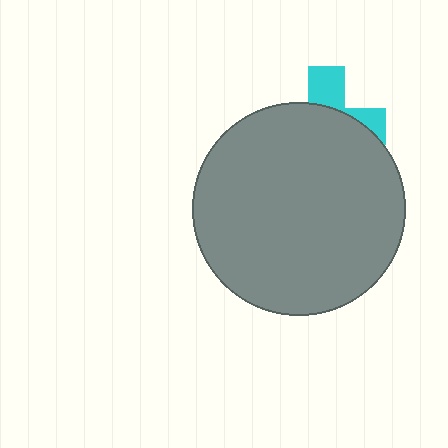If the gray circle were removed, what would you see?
You would see the complete cyan cross.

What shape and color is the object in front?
The object in front is a gray circle.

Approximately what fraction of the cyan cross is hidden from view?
Roughly 70% of the cyan cross is hidden behind the gray circle.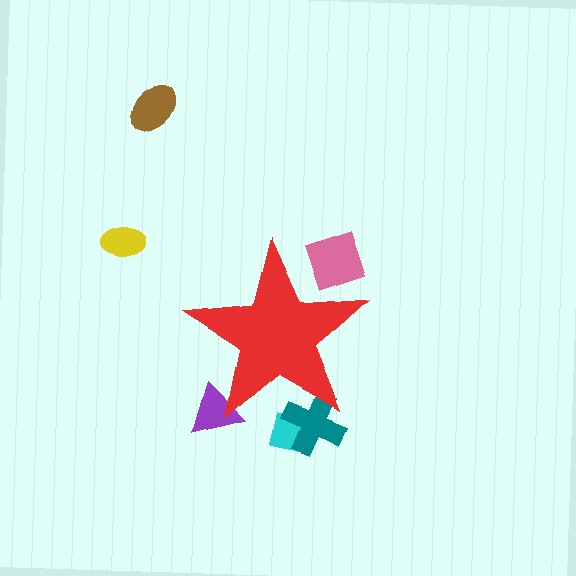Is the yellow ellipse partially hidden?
No, the yellow ellipse is fully visible.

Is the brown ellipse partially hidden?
No, the brown ellipse is fully visible.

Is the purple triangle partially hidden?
Yes, the purple triangle is partially hidden behind the red star.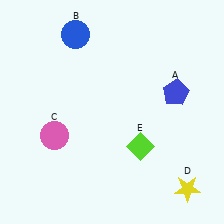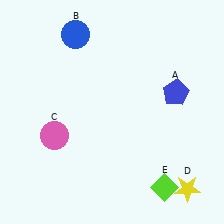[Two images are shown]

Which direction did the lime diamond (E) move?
The lime diamond (E) moved down.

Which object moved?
The lime diamond (E) moved down.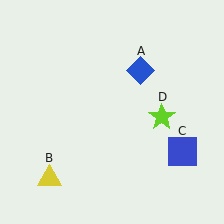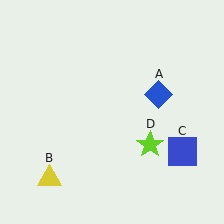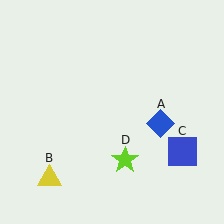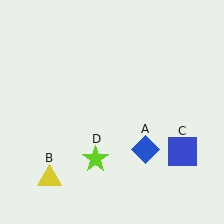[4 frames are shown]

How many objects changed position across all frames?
2 objects changed position: blue diamond (object A), lime star (object D).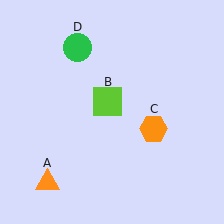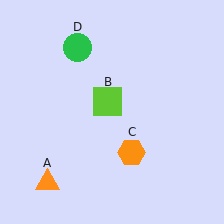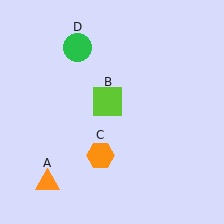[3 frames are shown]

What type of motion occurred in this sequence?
The orange hexagon (object C) rotated clockwise around the center of the scene.